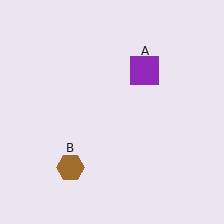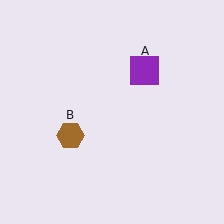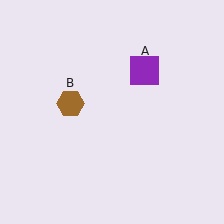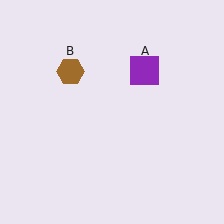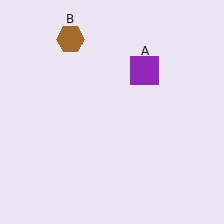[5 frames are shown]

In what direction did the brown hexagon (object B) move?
The brown hexagon (object B) moved up.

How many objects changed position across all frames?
1 object changed position: brown hexagon (object B).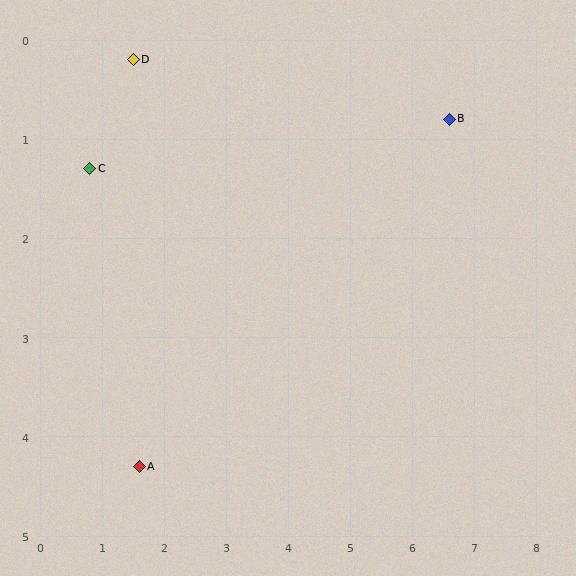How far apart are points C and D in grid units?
Points C and D are about 1.3 grid units apart.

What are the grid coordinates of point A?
Point A is at approximately (1.6, 4.3).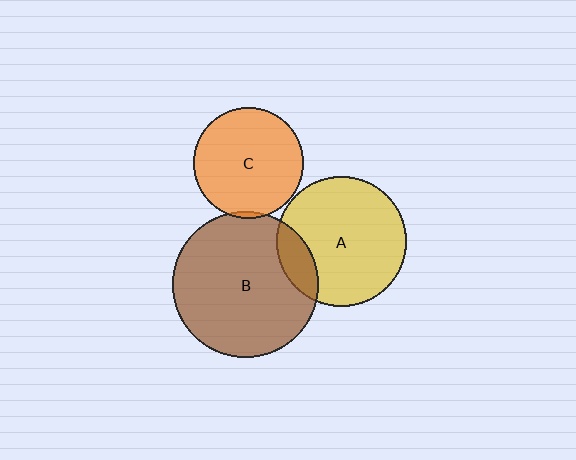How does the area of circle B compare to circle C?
Approximately 1.8 times.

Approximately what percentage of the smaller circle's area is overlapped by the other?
Approximately 5%.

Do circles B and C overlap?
Yes.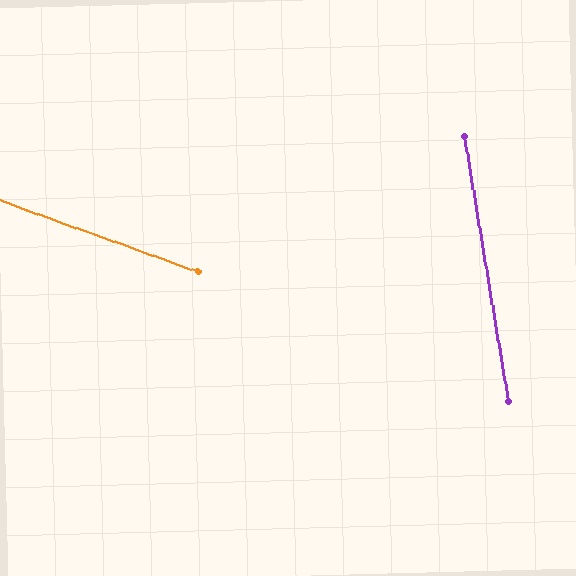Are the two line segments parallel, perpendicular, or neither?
Neither parallel nor perpendicular — they differ by about 61°.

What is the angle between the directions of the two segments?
Approximately 61 degrees.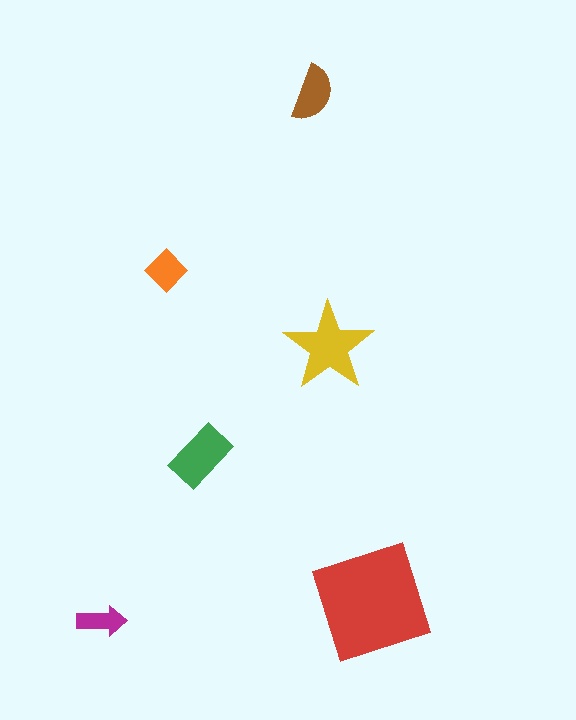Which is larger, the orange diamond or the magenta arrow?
The orange diamond.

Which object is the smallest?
The magenta arrow.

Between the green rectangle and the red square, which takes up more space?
The red square.